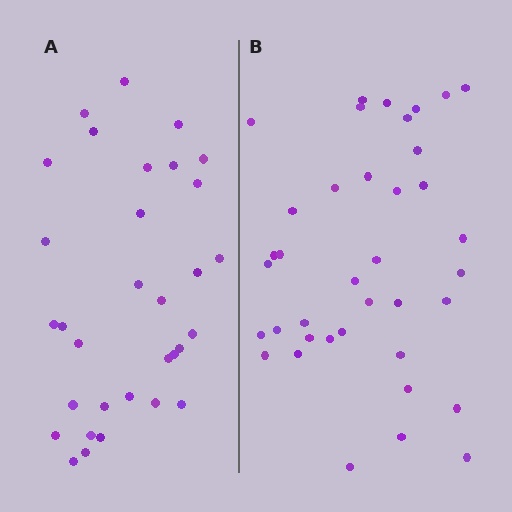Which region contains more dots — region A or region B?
Region B (the right region) has more dots.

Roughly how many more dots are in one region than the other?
Region B has about 6 more dots than region A.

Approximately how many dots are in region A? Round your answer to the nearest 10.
About 30 dots. (The exact count is 32, which rounds to 30.)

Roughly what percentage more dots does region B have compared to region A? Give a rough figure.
About 20% more.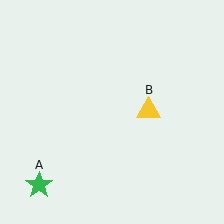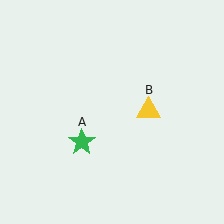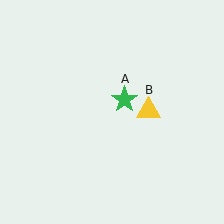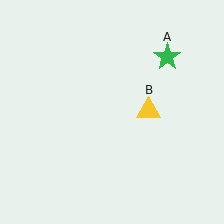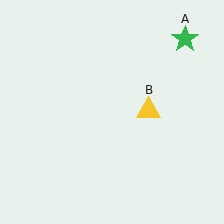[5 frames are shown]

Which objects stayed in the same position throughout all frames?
Yellow triangle (object B) remained stationary.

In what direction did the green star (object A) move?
The green star (object A) moved up and to the right.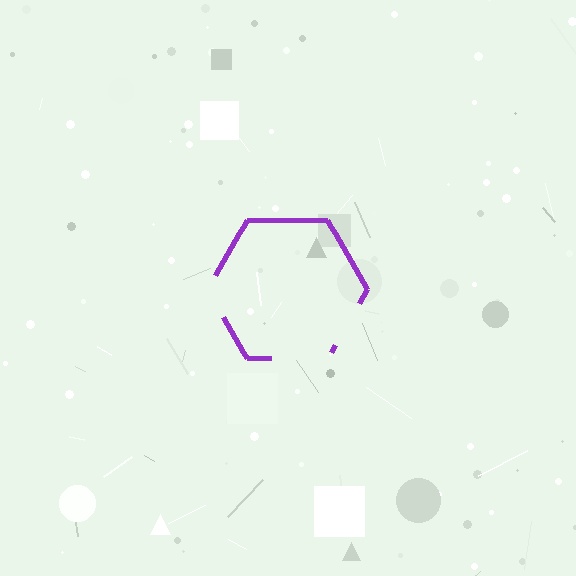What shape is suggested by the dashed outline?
The dashed outline suggests a hexagon.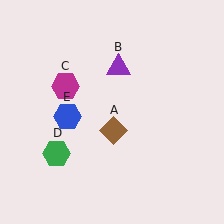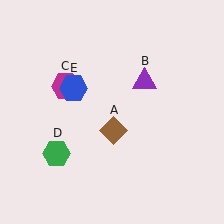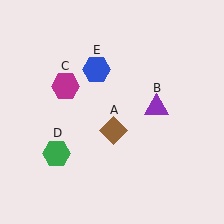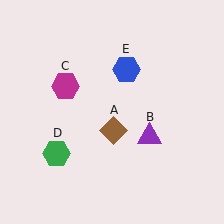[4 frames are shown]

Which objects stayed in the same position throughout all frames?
Brown diamond (object A) and magenta hexagon (object C) and green hexagon (object D) remained stationary.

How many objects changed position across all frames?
2 objects changed position: purple triangle (object B), blue hexagon (object E).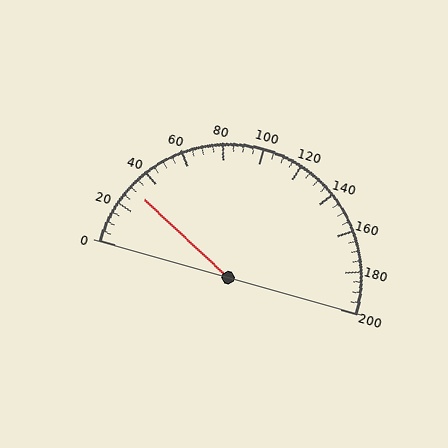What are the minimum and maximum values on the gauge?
The gauge ranges from 0 to 200.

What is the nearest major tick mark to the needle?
The nearest major tick mark is 40.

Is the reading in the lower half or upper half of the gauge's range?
The reading is in the lower half of the range (0 to 200).